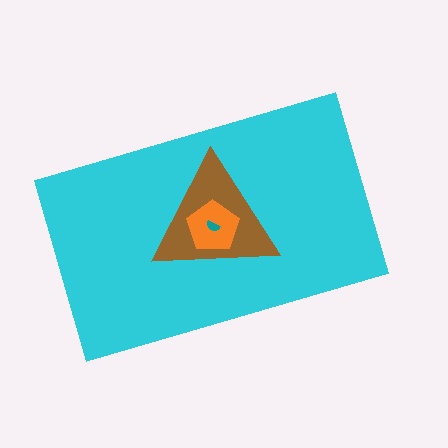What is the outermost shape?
The cyan rectangle.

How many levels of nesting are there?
4.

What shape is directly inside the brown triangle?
The orange pentagon.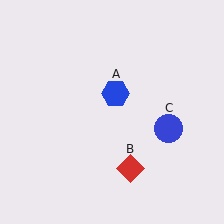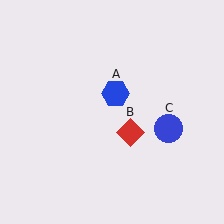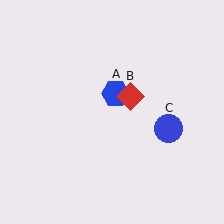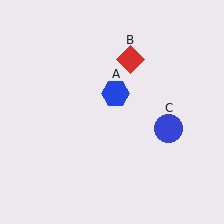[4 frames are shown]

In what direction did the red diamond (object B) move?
The red diamond (object B) moved up.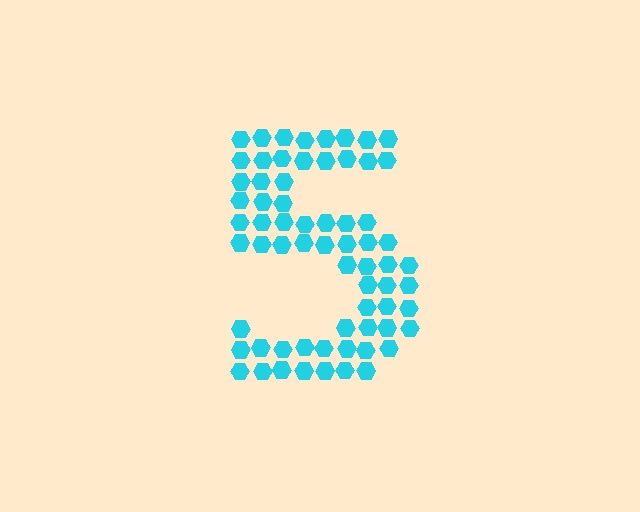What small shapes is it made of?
It is made of small hexagons.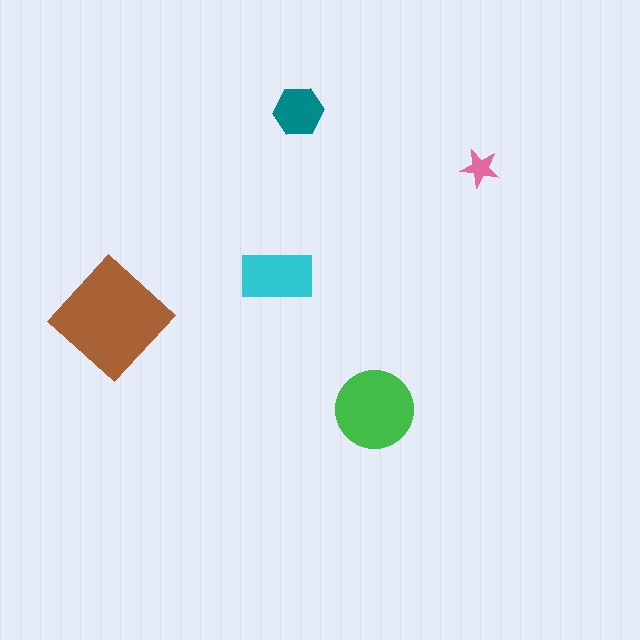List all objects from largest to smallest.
The brown diamond, the green circle, the cyan rectangle, the teal hexagon, the pink star.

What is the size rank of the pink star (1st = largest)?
5th.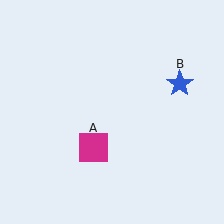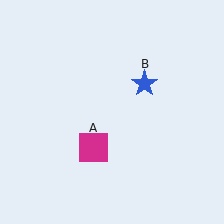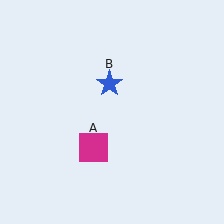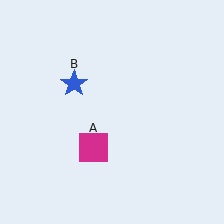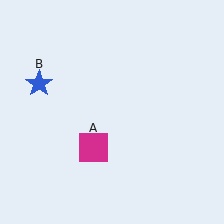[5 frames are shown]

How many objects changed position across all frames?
1 object changed position: blue star (object B).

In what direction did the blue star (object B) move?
The blue star (object B) moved left.